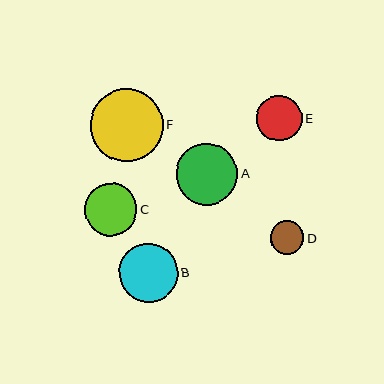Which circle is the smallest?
Circle D is the smallest with a size of approximately 33 pixels.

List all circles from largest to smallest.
From largest to smallest: F, A, B, C, E, D.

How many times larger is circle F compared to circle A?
Circle F is approximately 1.2 times the size of circle A.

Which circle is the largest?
Circle F is the largest with a size of approximately 72 pixels.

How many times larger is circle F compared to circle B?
Circle F is approximately 1.2 times the size of circle B.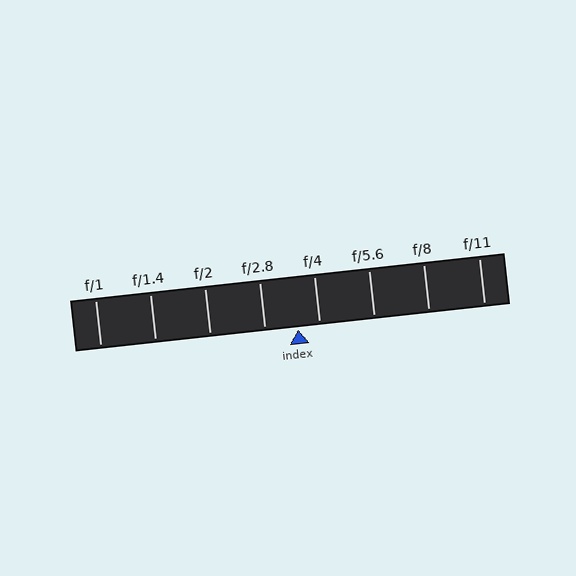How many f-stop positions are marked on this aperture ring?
There are 8 f-stop positions marked.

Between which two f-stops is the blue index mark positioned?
The index mark is between f/2.8 and f/4.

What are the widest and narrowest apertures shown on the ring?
The widest aperture shown is f/1 and the narrowest is f/11.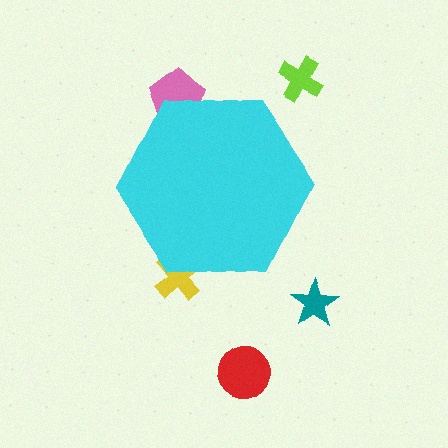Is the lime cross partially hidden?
No, the lime cross is fully visible.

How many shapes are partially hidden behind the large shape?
2 shapes are partially hidden.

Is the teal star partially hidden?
No, the teal star is fully visible.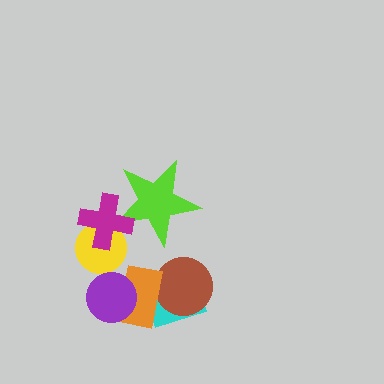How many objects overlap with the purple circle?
1 object overlaps with the purple circle.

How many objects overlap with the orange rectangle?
3 objects overlap with the orange rectangle.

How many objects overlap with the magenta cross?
2 objects overlap with the magenta cross.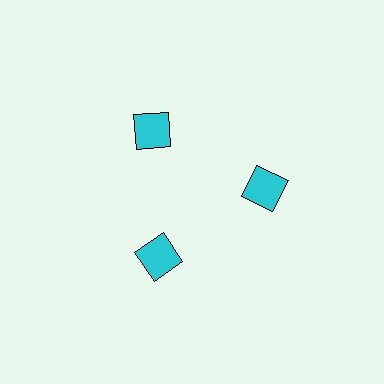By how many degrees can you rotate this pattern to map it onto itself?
The pattern maps onto itself every 120 degrees of rotation.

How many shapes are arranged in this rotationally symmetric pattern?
There are 3 shapes, arranged in 3 groups of 1.